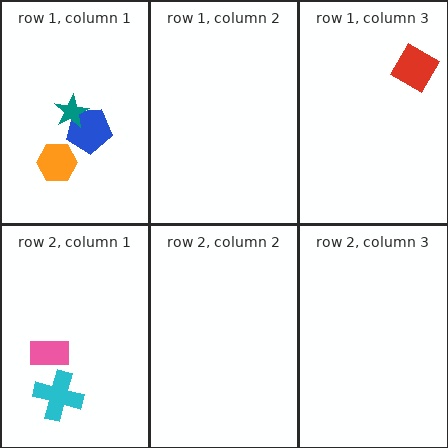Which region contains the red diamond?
The row 1, column 3 region.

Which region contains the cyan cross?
The row 2, column 1 region.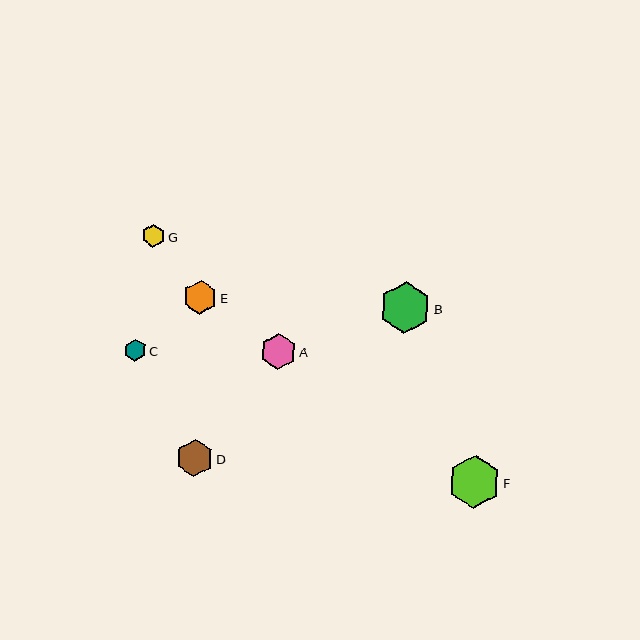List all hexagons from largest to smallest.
From largest to smallest: F, B, D, A, E, G, C.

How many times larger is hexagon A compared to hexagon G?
Hexagon A is approximately 1.5 times the size of hexagon G.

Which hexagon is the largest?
Hexagon F is the largest with a size of approximately 52 pixels.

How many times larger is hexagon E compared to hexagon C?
Hexagon E is approximately 1.6 times the size of hexagon C.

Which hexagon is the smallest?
Hexagon C is the smallest with a size of approximately 22 pixels.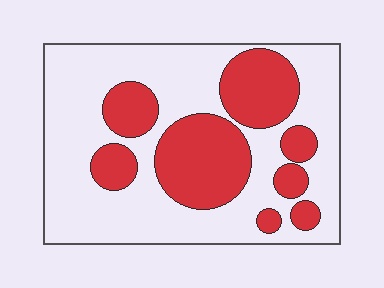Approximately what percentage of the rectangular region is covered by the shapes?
Approximately 35%.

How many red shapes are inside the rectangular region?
8.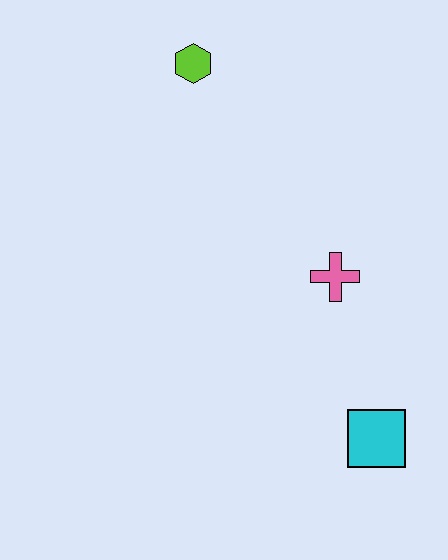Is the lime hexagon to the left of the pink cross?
Yes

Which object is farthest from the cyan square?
The lime hexagon is farthest from the cyan square.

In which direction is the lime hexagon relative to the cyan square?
The lime hexagon is above the cyan square.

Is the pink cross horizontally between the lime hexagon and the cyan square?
Yes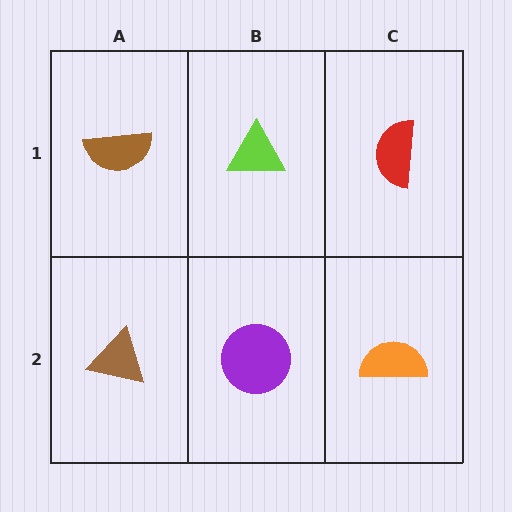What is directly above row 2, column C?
A red semicircle.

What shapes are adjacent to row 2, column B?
A lime triangle (row 1, column B), a brown triangle (row 2, column A), an orange semicircle (row 2, column C).